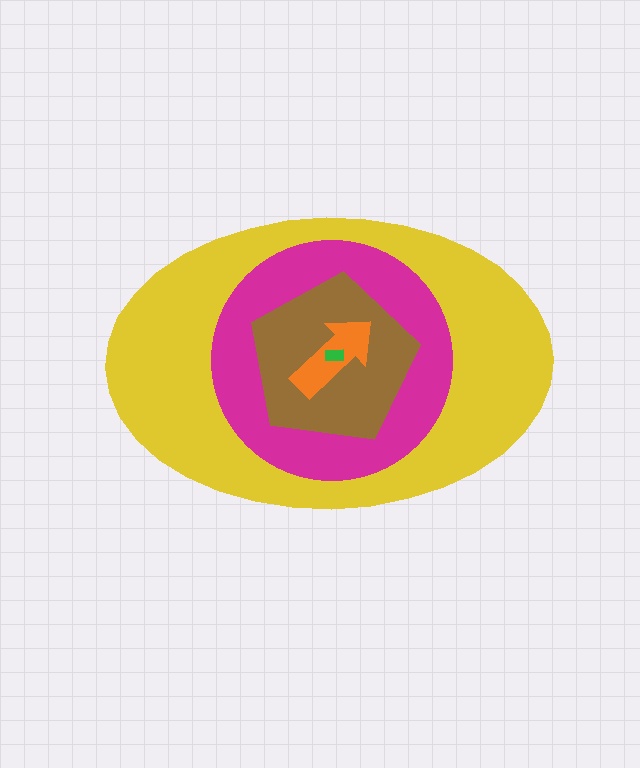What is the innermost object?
The green rectangle.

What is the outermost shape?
The yellow ellipse.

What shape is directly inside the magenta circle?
The brown pentagon.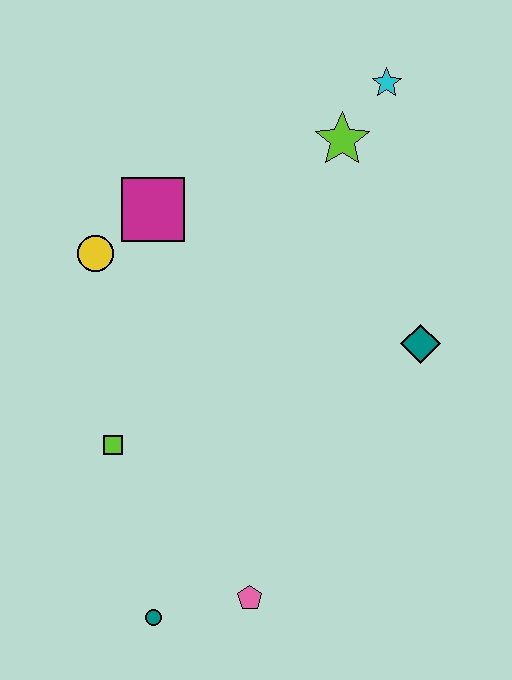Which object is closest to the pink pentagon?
The teal circle is closest to the pink pentagon.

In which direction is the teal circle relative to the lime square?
The teal circle is below the lime square.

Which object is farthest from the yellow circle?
The pink pentagon is farthest from the yellow circle.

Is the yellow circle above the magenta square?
No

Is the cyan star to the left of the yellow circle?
No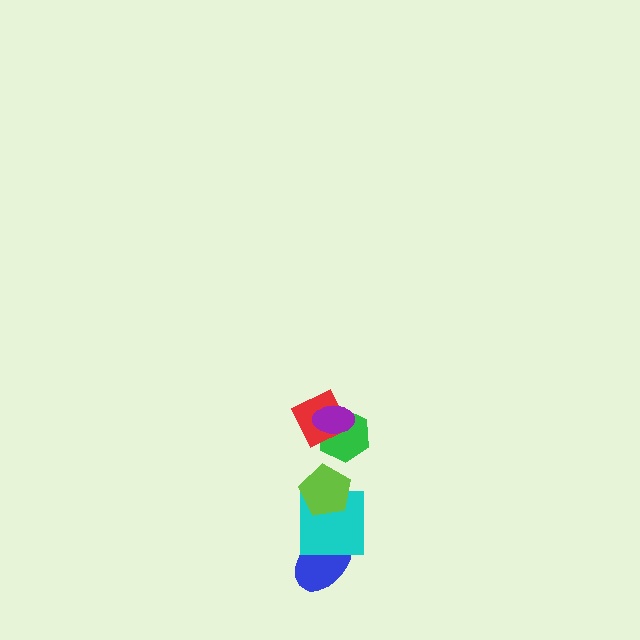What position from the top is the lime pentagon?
The lime pentagon is 4th from the top.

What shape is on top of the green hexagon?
The red square is on top of the green hexagon.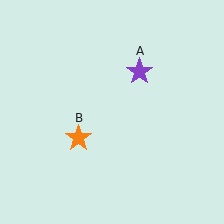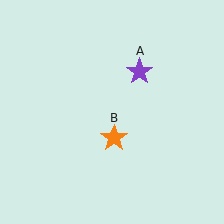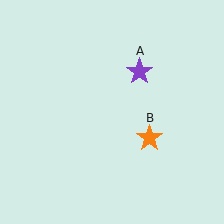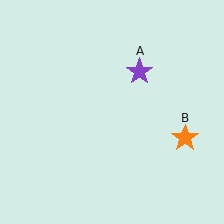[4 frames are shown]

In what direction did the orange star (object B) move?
The orange star (object B) moved right.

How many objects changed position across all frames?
1 object changed position: orange star (object B).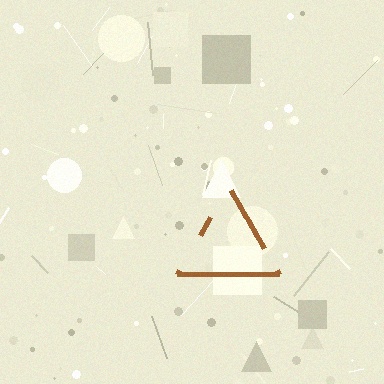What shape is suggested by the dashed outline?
The dashed outline suggests a triangle.